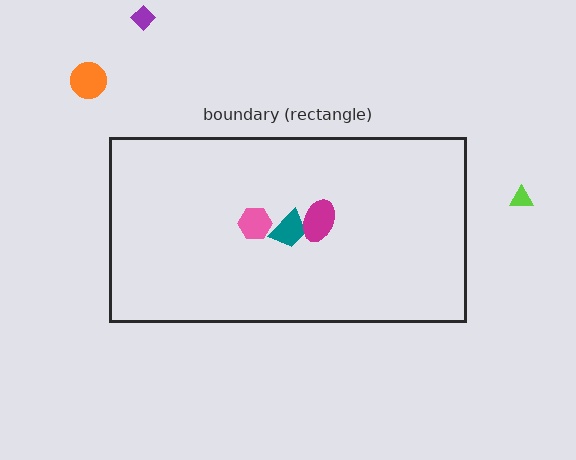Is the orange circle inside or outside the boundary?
Outside.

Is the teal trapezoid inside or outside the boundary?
Inside.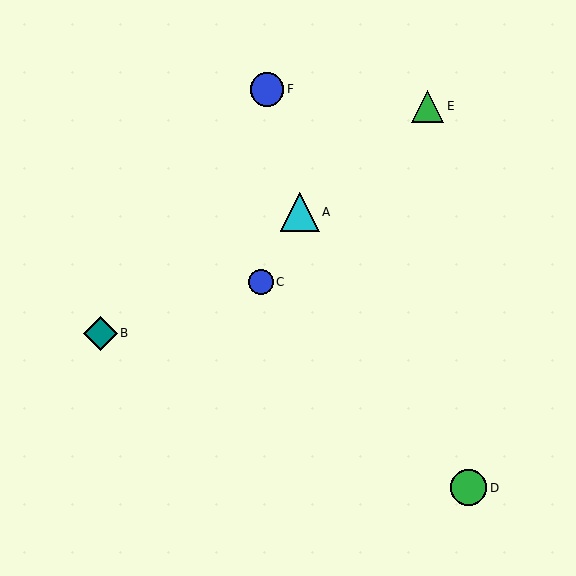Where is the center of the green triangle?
The center of the green triangle is at (428, 106).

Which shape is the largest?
The cyan triangle (labeled A) is the largest.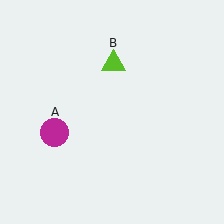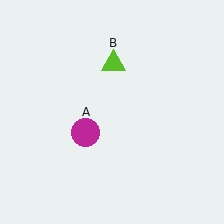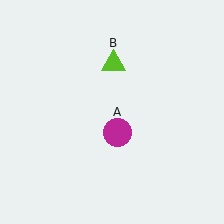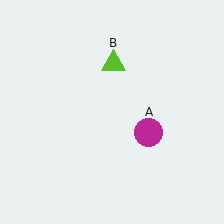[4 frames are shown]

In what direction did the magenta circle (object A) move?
The magenta circle (object A) moved right.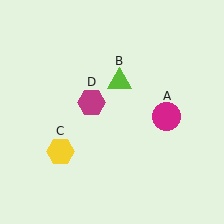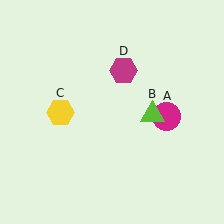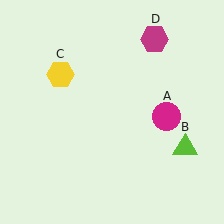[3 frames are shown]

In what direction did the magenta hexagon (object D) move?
The magenta hexagon (object D) moved up and to the right.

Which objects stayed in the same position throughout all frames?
Magenta circle (object A) remained stationary.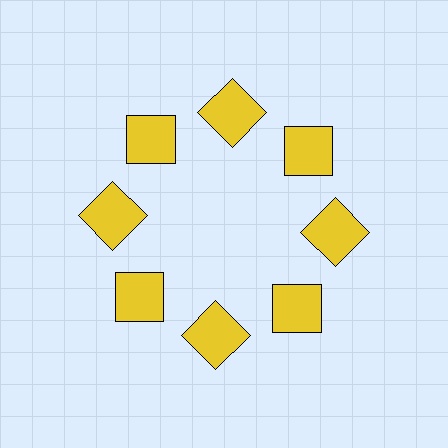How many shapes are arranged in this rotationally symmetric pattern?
There are 8 shapes, arranged in 8 groups of 1.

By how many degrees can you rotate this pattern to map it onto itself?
The pattern maps onto itself every 45 degrees of rotation.